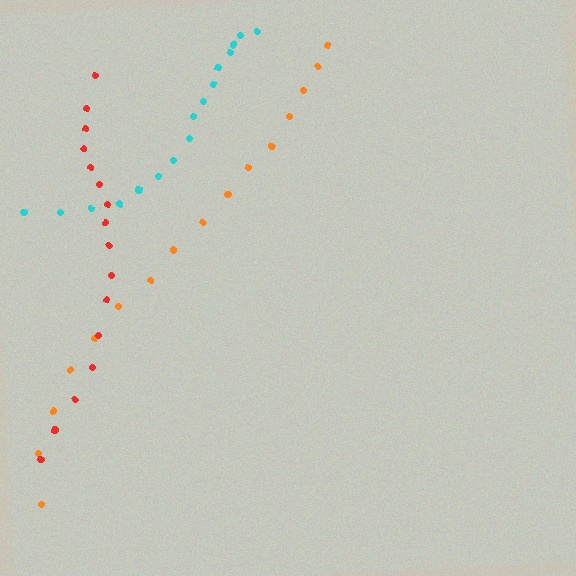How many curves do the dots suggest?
There are 3 distinct paths.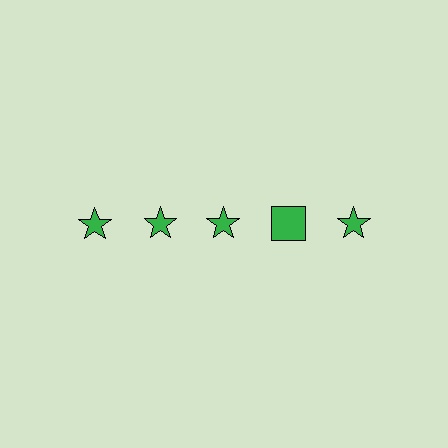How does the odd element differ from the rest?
It has a different shape: square instead of star.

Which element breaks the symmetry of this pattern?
The green square in the top row, second from right column breaks the symmetry. All other shapes are green stars.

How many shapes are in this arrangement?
There are 5 shapes arranged in a grid pattern.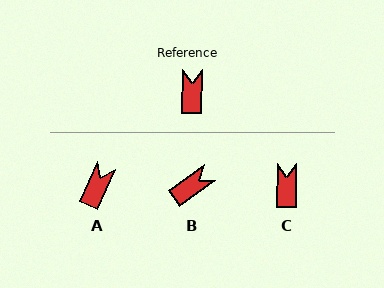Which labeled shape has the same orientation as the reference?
C.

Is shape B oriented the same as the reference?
No, it is off by about 53 degrees.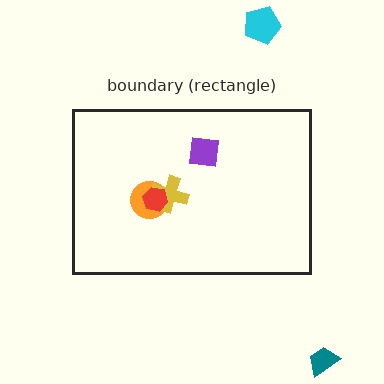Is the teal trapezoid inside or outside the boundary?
Outside.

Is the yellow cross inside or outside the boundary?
Inside.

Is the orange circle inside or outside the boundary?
Inside.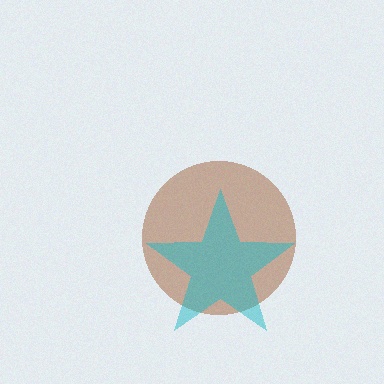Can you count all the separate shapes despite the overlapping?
Yes, there are 2 separate shapes.